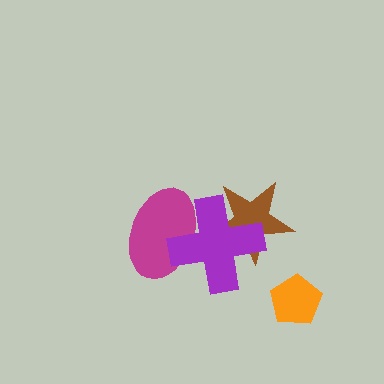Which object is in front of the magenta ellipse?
The purple cross is in front of the magenta ellipse.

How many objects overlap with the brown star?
1 object overlaps with the brown star.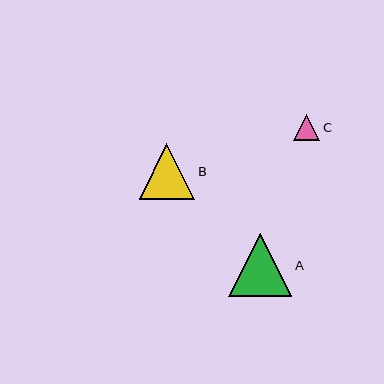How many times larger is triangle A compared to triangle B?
Triangle A is approximately 1.1 times the size of triangle B.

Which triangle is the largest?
Triangle A is the largest with a size of approximately 63 pixels.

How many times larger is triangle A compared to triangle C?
Triangle A is approximately 2.4 times the size of triangle C.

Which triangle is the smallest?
Triangle C is the smallest with a size of approximately 26 pixels.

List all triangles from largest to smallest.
From largest to smallest: A, B, C.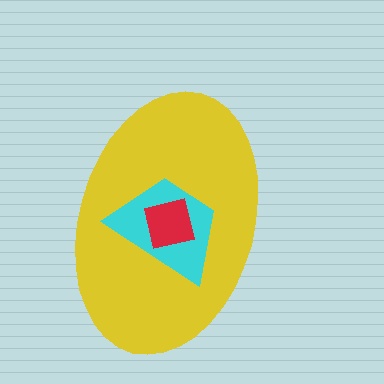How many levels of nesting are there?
3.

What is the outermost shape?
The yellow ellipse.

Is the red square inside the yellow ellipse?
Yes.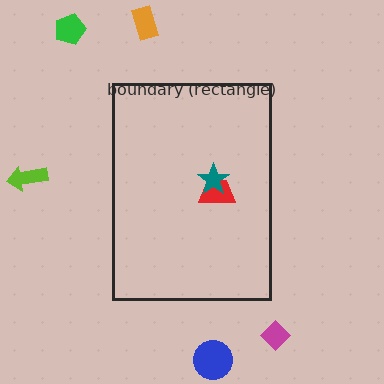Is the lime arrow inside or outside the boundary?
Outside.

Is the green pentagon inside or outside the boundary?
Outside.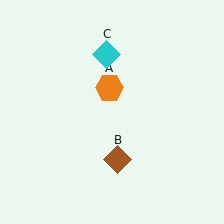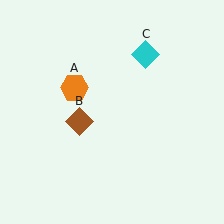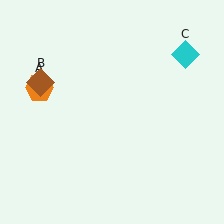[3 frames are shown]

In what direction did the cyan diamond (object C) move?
The cyan diamond (object C) moved right.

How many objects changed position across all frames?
3 objects changed position: orange hexagon (object A), brown diamond (object B), cyan diamond (object C).